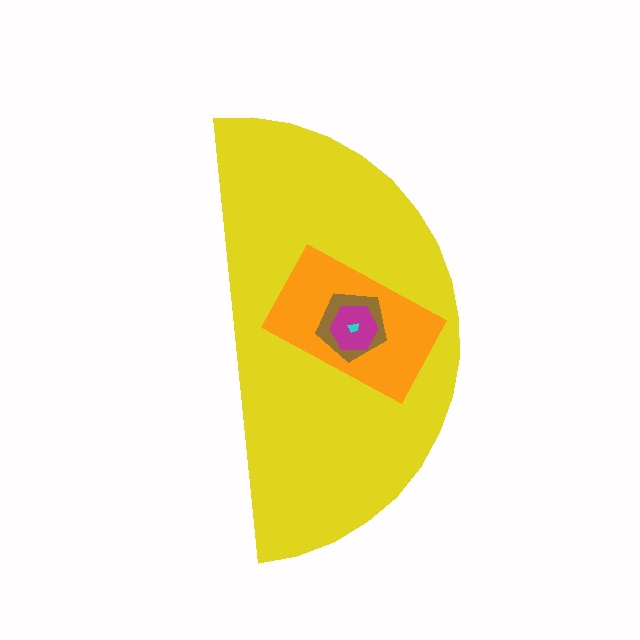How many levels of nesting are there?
5.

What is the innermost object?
The cyan trapezoid.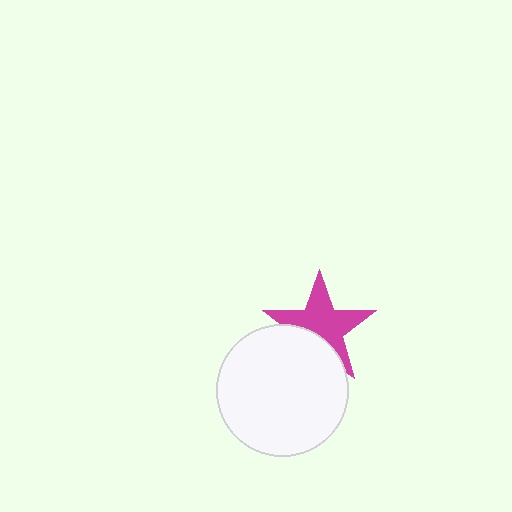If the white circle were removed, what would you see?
You would see the complete magenta star.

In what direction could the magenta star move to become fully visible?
The magenta star could move up. That would shift it out from behind the white circle entirely.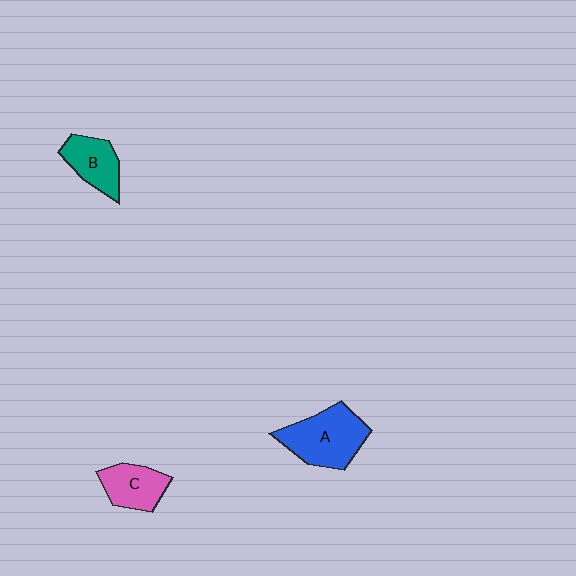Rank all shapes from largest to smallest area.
From largest to smallest: A (blue), C (pink), B (teal).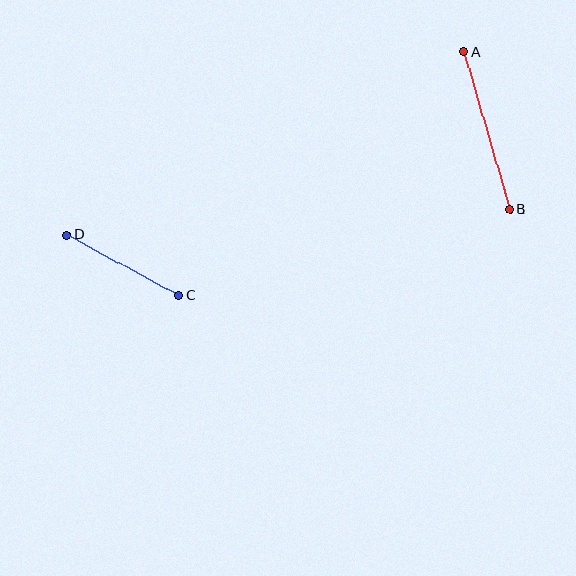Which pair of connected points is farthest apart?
Points A and B are farthest apart.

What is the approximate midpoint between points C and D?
The midpoint is at approximately (123, 265) pixels.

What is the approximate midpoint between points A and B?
The midpoint is at approximately (487, 131) pixels.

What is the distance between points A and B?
The distance is approximately 164 pixels.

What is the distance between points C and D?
The distance is approximately 128 pixels.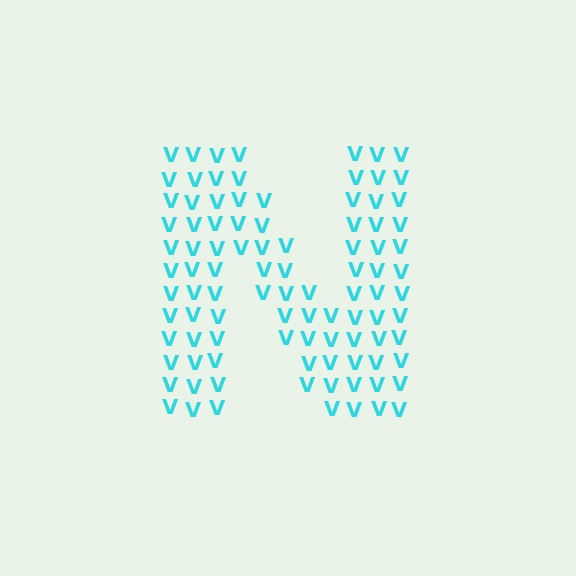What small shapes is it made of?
It is made of small letter V's.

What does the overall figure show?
The overall figure shows the letter N.